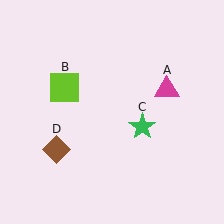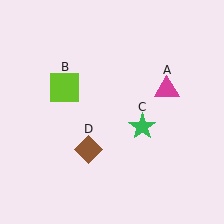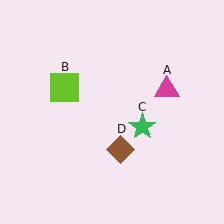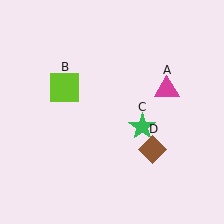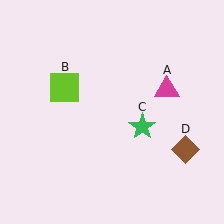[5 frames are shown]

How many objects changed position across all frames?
1 object changed position: brown diamond (object D).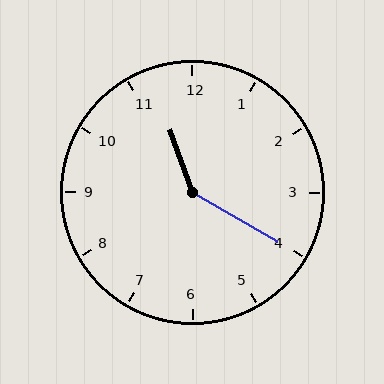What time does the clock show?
11:20.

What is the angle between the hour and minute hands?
Approximately 140 degrees.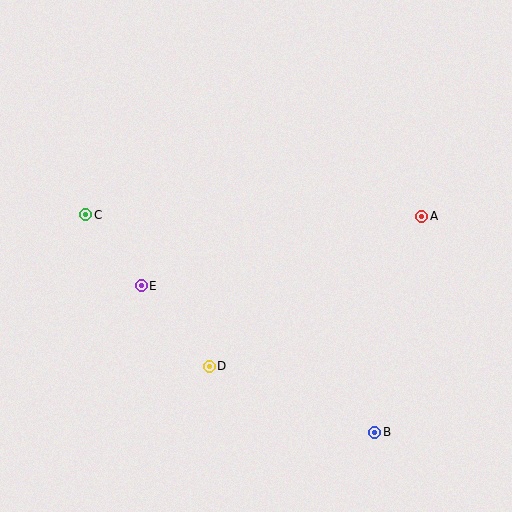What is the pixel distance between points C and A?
The distance between C and A is 336 pixels.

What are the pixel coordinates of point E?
Point E is at (141, 286).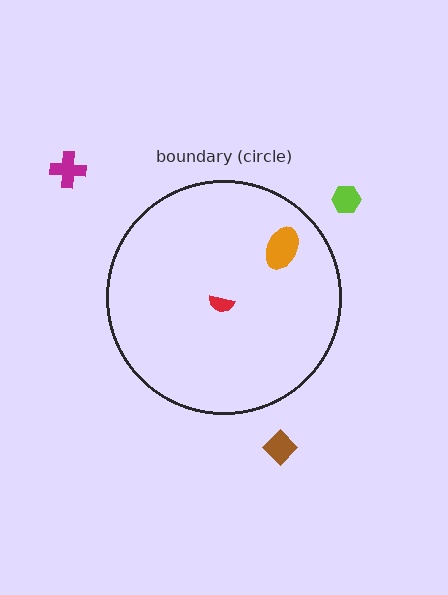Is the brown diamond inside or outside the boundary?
Outside.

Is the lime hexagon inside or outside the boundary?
Outside.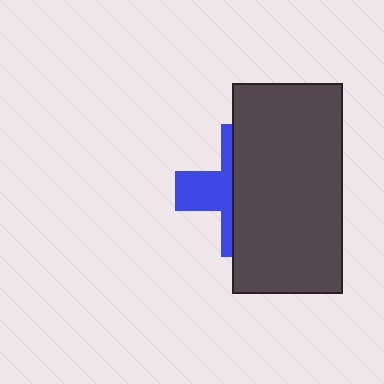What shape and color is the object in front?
The object in front is a dark gray rectangle.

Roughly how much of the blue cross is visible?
A small part of it is visible (roughly 35%).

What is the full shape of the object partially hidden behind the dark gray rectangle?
The partially hidden object is a blue cross.